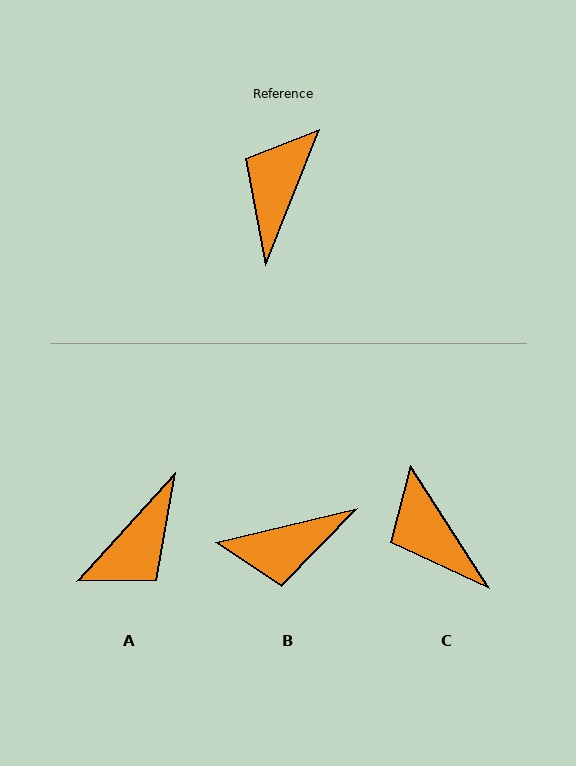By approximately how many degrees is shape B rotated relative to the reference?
Approximately 125 degrees counter-clockwise.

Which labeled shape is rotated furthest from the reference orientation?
A, about 159 degrees away.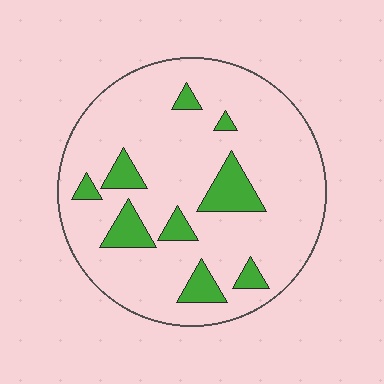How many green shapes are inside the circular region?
9.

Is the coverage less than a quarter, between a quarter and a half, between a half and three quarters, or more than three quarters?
Less than a quarter.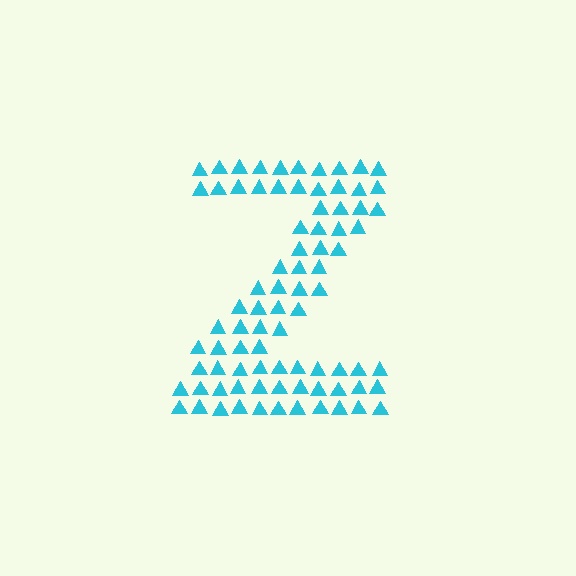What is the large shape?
The large shape is the letter Z.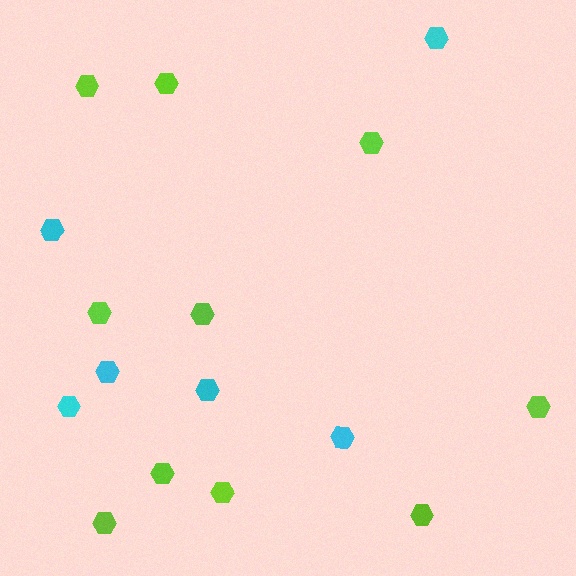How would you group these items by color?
There are 2 groups: one group of cyan hexagons (6) and one group of lime hexagons (10).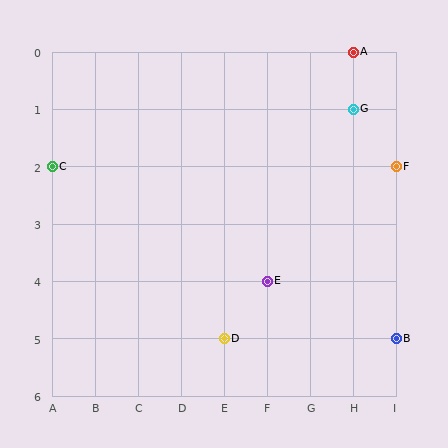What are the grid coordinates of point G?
Point G is at grid coordinates (H, 1).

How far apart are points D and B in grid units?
Points D and B are 4 columns apart.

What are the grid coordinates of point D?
Point D is at grid coordinates (E, 5).